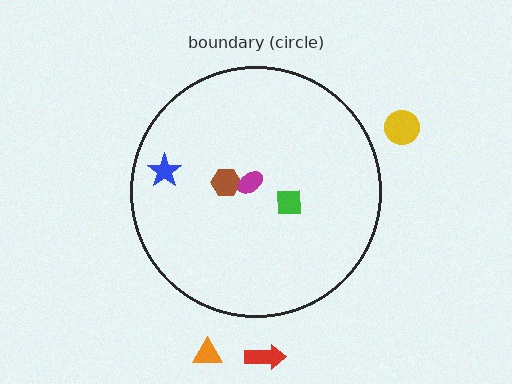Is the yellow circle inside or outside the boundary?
Outside.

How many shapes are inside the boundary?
4 inside, 3 outside.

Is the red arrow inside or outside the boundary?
Outside.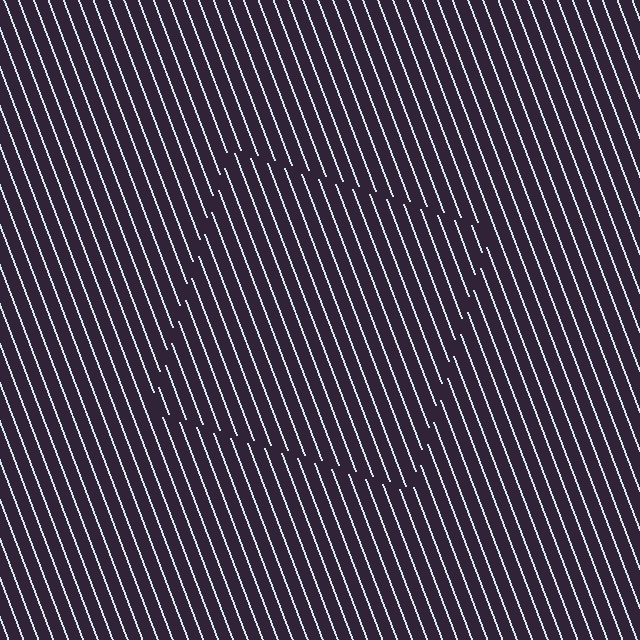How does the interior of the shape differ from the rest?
The interior of the shape contains the same grating, shifted by half a period — the contour is defined by the phase discontinuity where line-ends from the inner and outer gratings abut.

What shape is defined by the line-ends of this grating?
An illusory square. The interior of the shape contains the same grating, shifted by half a period — the contour is defined by the phase discontinuity where line-ends from the inner and outer gratings abut.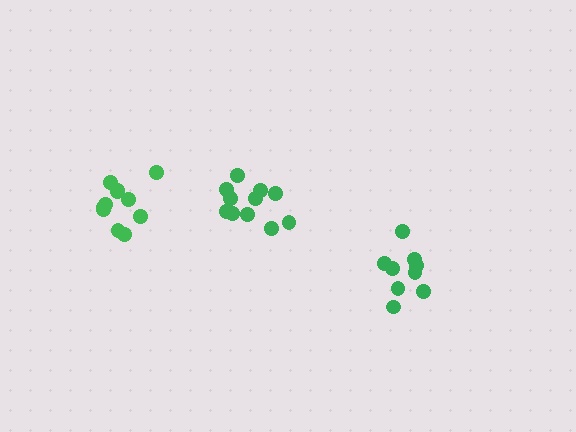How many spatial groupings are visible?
There are 3 spatial groupings.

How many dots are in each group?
Group 1: 11 dots, Group 2: 11 dots, Group 3: 9 dots (31 total).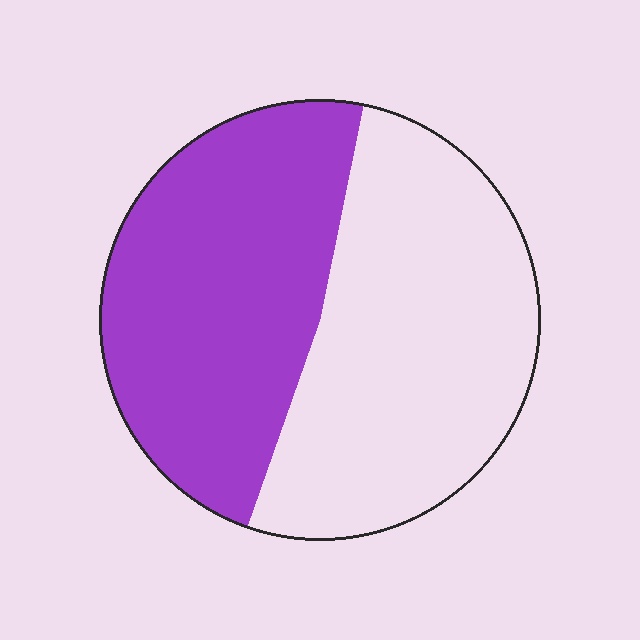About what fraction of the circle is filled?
About one half (1/2).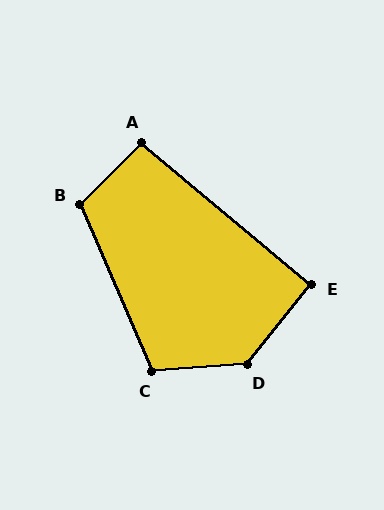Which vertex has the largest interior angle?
D, at approximately 133 degrees.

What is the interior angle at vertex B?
Approximately 112 degrees (obtuse).